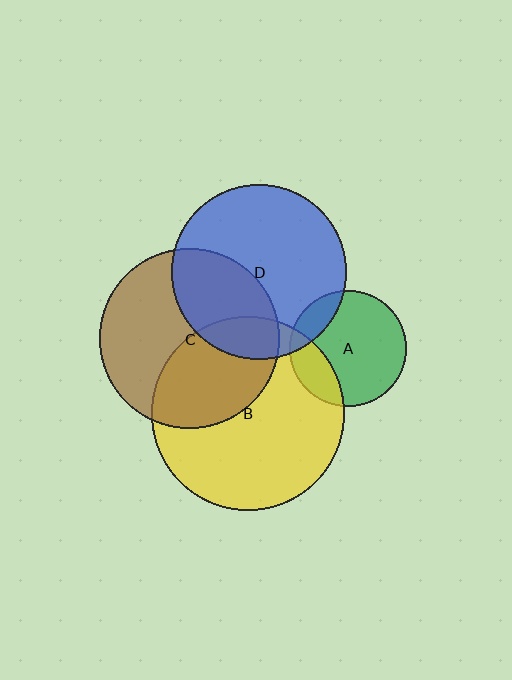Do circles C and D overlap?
Yes.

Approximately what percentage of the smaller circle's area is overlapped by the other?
Approximately 35%.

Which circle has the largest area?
Circle B (yellow).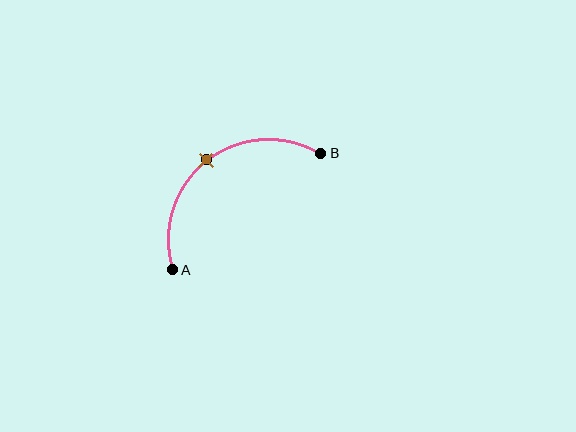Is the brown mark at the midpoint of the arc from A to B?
Yes. The brown mark lies on the arc at equal arc-length from both A and B — it is the arc midpoint.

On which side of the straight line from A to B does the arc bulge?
The arc bulges above and to the left of the straight line connecting A and B.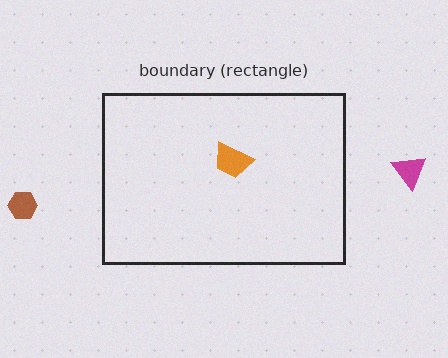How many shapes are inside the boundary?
1 inside, 2 outside.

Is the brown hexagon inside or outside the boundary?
Outside.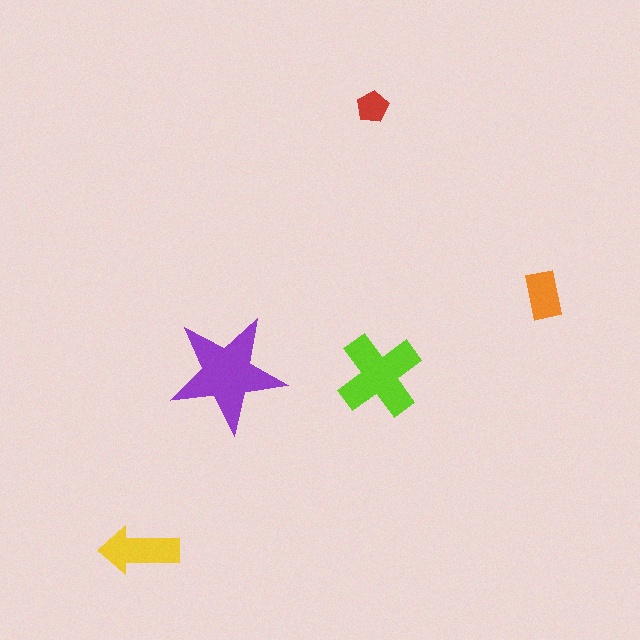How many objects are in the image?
There are 5 objects in the image.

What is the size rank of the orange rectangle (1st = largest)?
4th.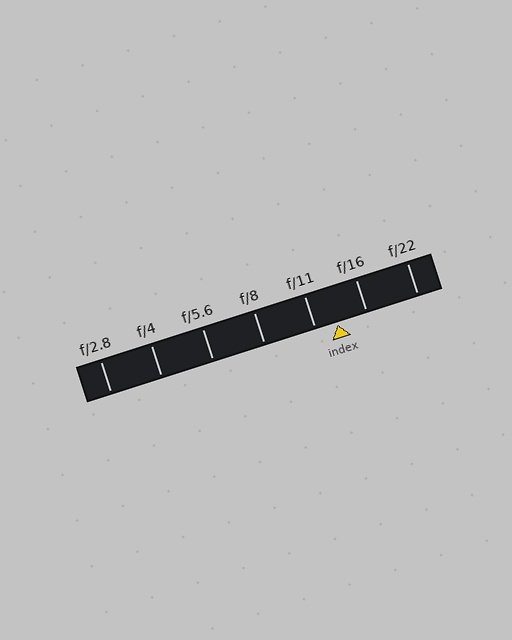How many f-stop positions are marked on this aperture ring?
There are 7 f-stop positions marked.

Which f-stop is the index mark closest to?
The index mark is closest to f/11.